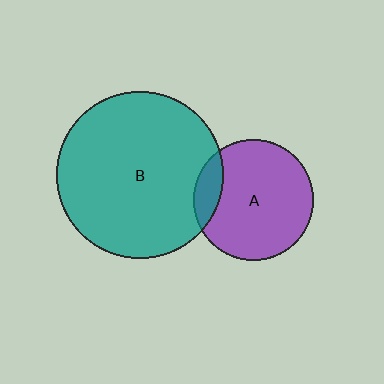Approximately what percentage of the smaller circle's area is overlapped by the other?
Approximately 15%.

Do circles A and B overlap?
Yes.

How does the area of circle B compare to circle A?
Approximately 1.9 times.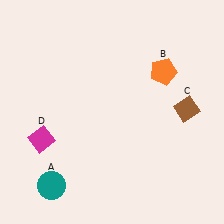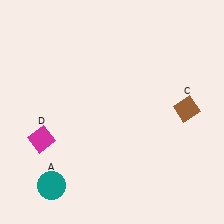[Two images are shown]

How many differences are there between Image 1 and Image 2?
There is 1 difference between the two images.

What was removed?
The orange pentagon (B) was removed in Image 2.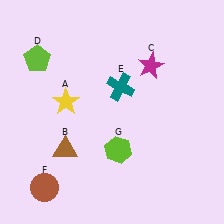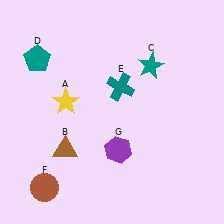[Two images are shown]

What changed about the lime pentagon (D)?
In Image 1, D is lime. In Image 2, it changed to teal.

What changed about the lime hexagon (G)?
In Image 1, G is lime. In Image 2, it changed to purple.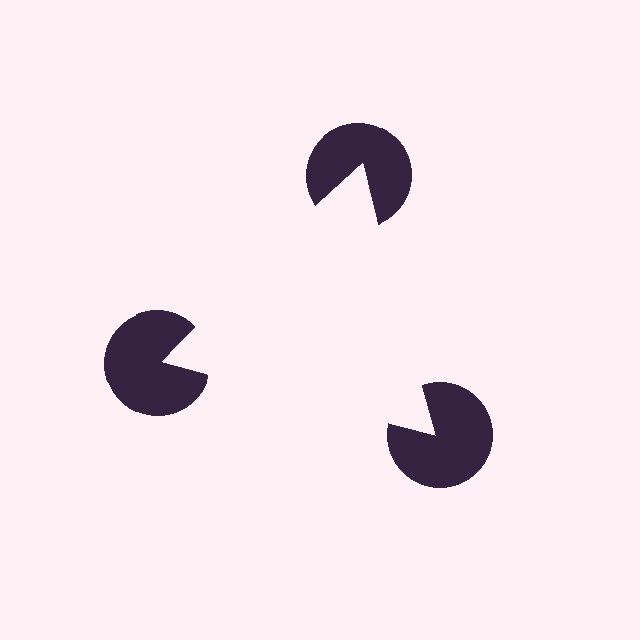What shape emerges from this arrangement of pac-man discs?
An illusory triangle — its edges are inferred from the aligned wedge cuts in the pac-man discs, not physically drawn.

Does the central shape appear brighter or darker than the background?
It typically appears slightly brighter than the background, even though no actual brightness change is drawn.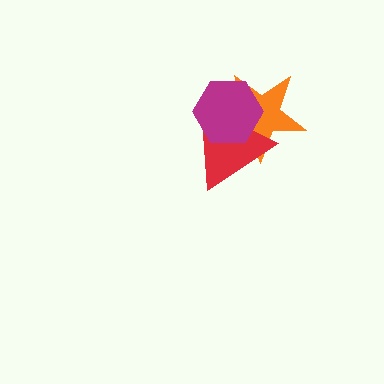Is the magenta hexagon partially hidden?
No, no other shape covers it.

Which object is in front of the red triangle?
The magenta hexagon is in front of the red triangle.